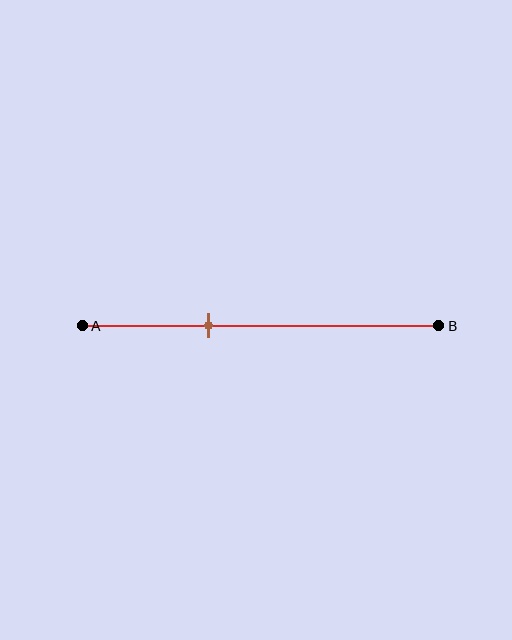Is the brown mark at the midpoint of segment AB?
No, the mark is at about 35% from A, not at the 50% midpoint.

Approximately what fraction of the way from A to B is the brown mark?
The brown mark is approximately 35% of the way from A to B.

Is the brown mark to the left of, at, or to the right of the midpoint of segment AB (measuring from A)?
The brown mark is to the left of the midpoint of segment AB.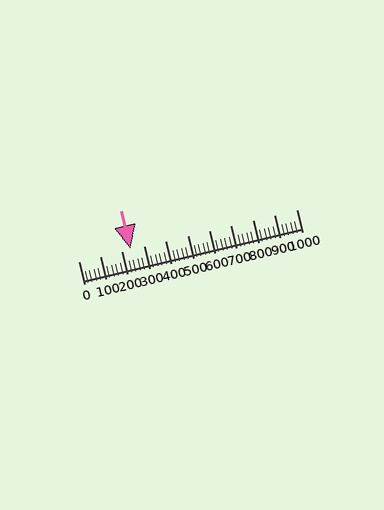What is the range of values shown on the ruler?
The ruler shows values from 0 to 1000.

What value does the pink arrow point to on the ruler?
The pink arrow points to approximately 240.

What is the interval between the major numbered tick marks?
The major tick marks are spaced 100 units apart.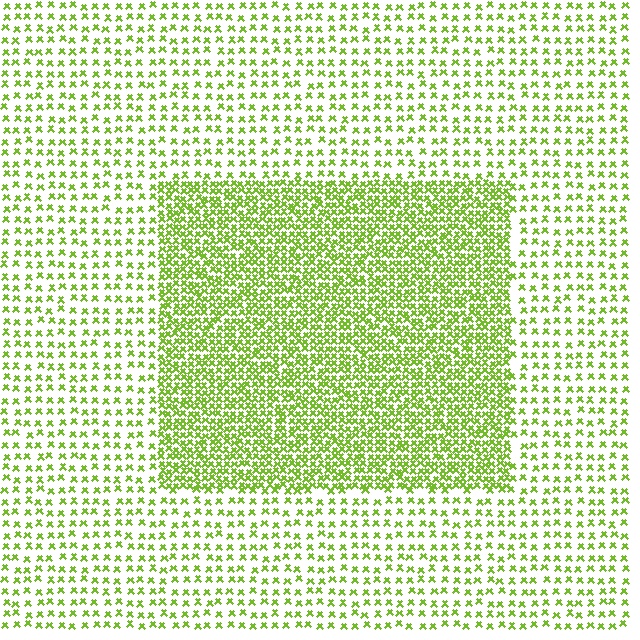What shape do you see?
I see a rectangle.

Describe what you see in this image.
The image contains small lime elements arranged at two different densities. A rectangle-shaped region is visible where the elements are more densely packed than the surrounding area.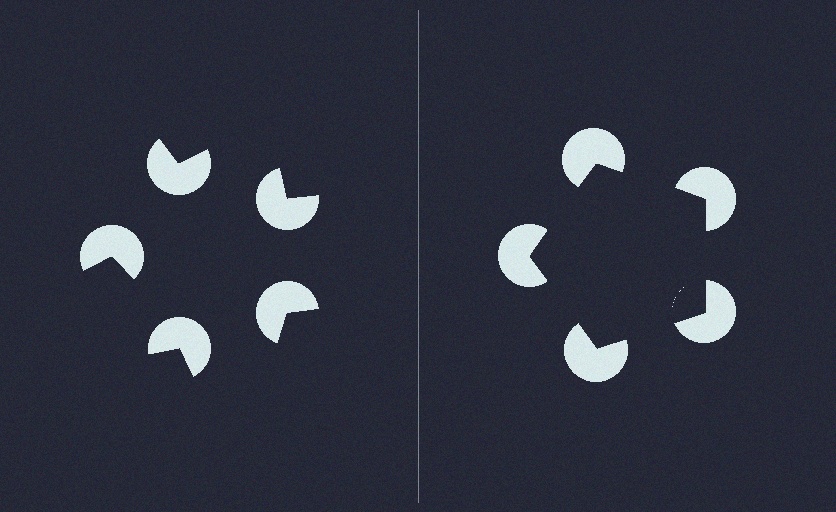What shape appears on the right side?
An illusory pentagon.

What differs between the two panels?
The pac-man discs are positioned identically on both sides; only the wedge orientations differ. On the right they align to a pentagon; on the left they are misaligned.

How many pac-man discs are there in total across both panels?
10 — 5 on each side.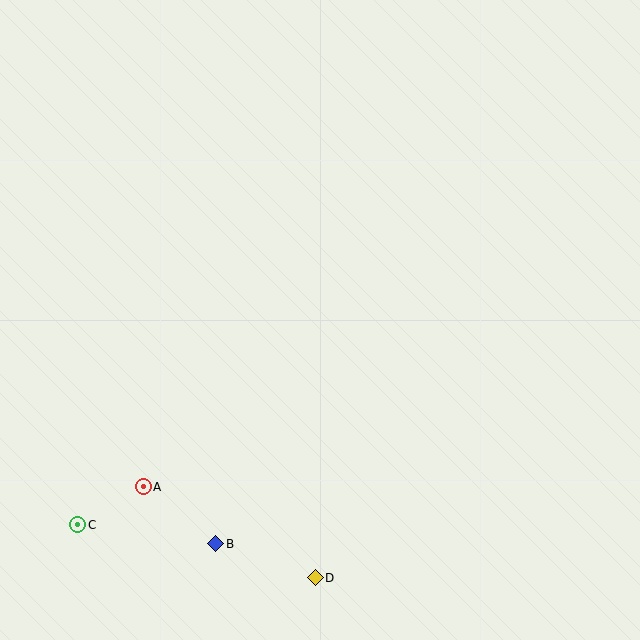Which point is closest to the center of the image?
Point A at (143, 487) is closest to the center.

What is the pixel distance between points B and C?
The distance between B and C is 139 pixels.